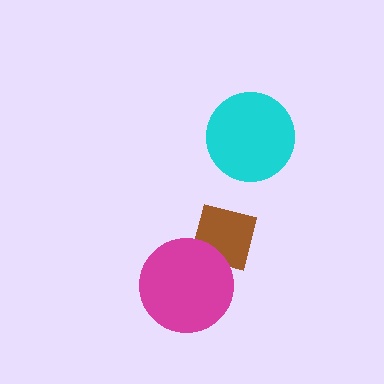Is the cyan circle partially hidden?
No, no other shape covers it.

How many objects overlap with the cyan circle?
0 objects overlap with the cyan circle.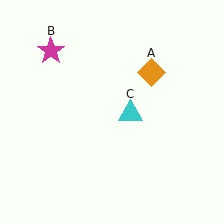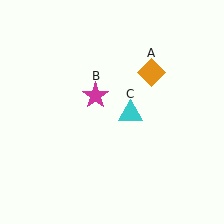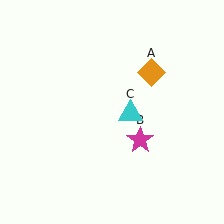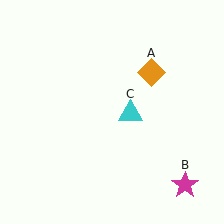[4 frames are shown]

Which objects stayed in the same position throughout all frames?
Orange diamond (object A) and cyan triangle (object C) remained stationary.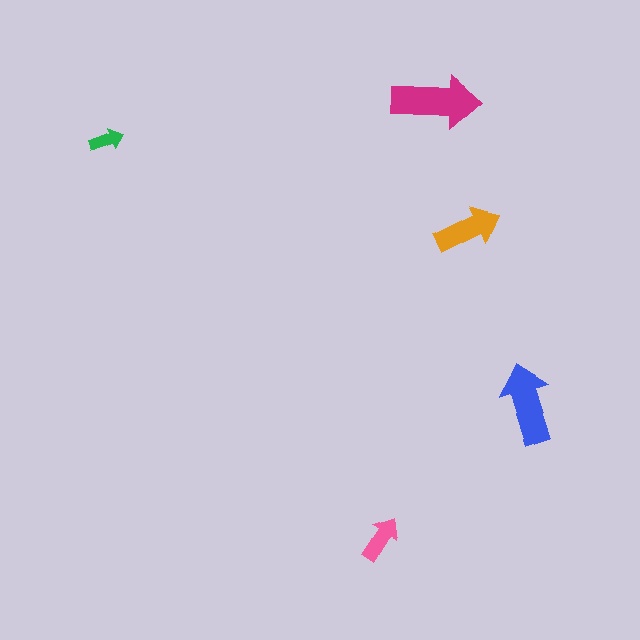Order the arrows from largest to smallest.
the magenta one, the blue one, the orange one, the pink one, the green one.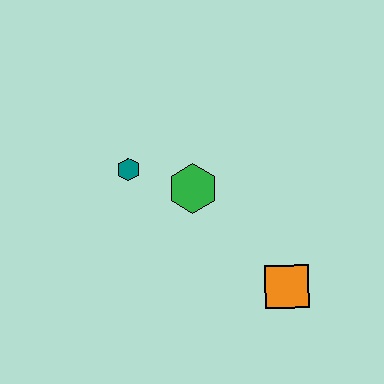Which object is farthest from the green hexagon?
The orange square is farthest from the green hexagon.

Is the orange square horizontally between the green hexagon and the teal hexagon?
No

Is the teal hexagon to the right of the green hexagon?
No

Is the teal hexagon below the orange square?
No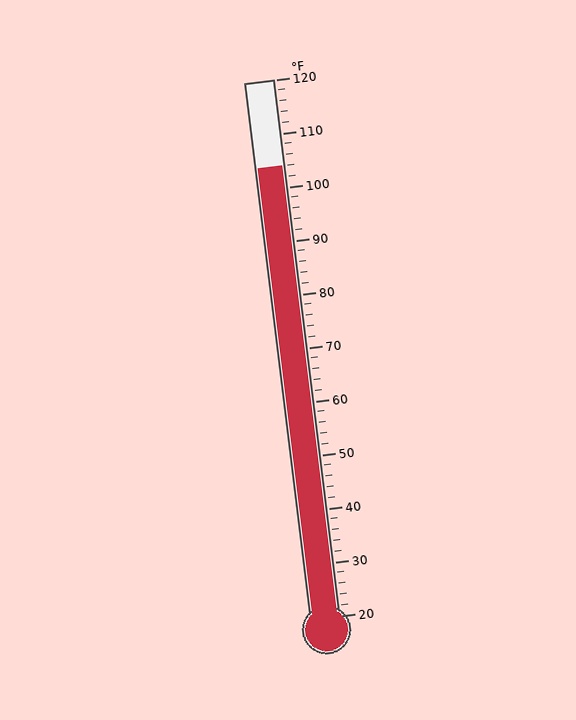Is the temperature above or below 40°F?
The temperature is above 40°F.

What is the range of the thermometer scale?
The thermometer scale ranges from 20°F to 120°F.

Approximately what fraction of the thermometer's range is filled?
The thermometer is filled to approximately 85% of its range.